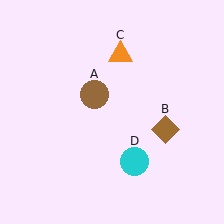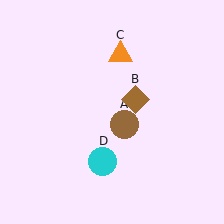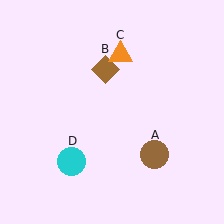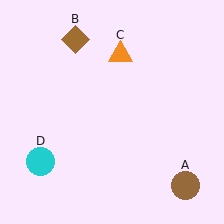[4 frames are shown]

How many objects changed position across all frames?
3 objects changed position: brown circle (object A), brown diamond (object B), cyan circle (object D).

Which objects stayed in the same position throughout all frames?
Orange triangle (object C) remained stationary.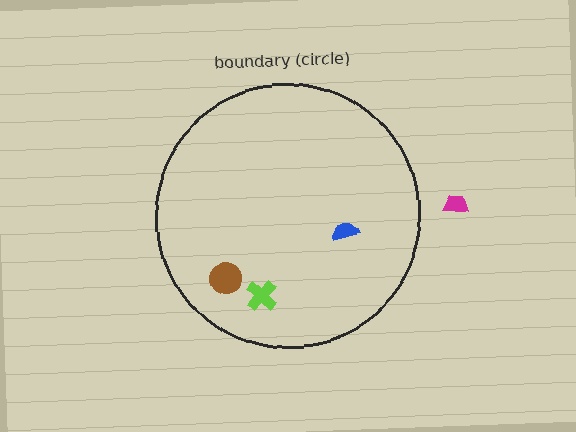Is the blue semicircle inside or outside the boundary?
Inside.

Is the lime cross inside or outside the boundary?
Inside.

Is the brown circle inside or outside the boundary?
Inside.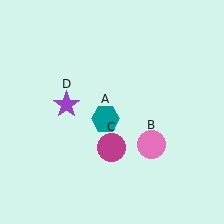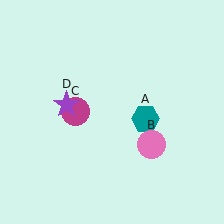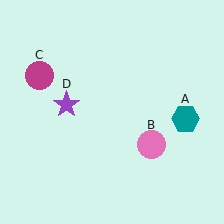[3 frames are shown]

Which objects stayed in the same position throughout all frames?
Pink circle (object B) and purple star (object D) remained stationary.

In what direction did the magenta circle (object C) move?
The magenta circle (object C) moved up and to the left.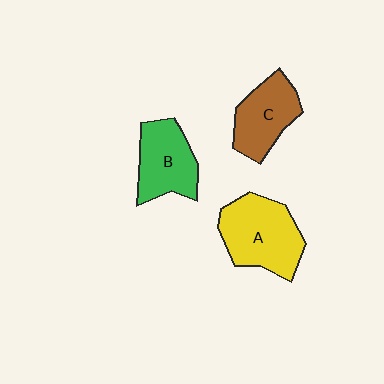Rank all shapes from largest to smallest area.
From largest to smallest: A (yellow), B (green), C (brown).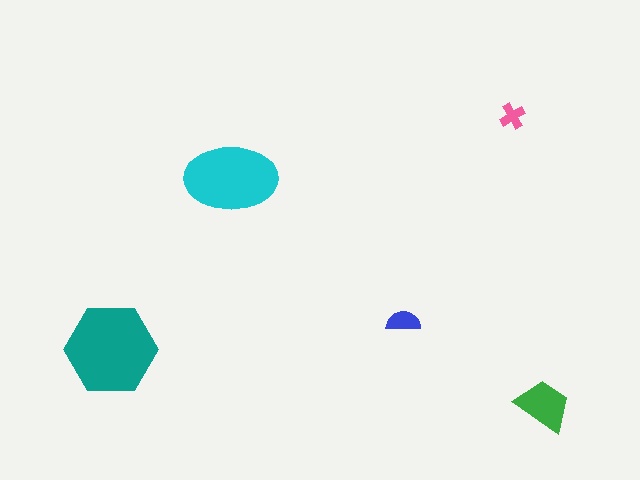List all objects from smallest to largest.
The pink cross, the blue semicircle, the green trapezoid, the cyan ellipse, the teal hexagon.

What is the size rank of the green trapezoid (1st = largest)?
3rd.